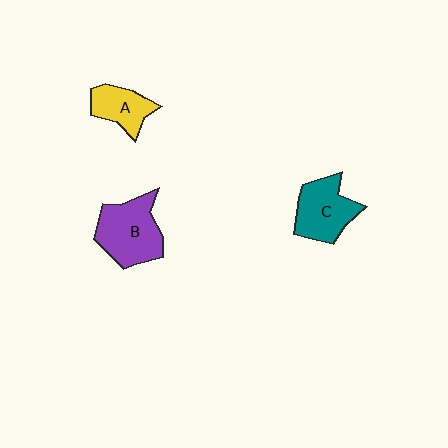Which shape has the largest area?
Shape B (purple).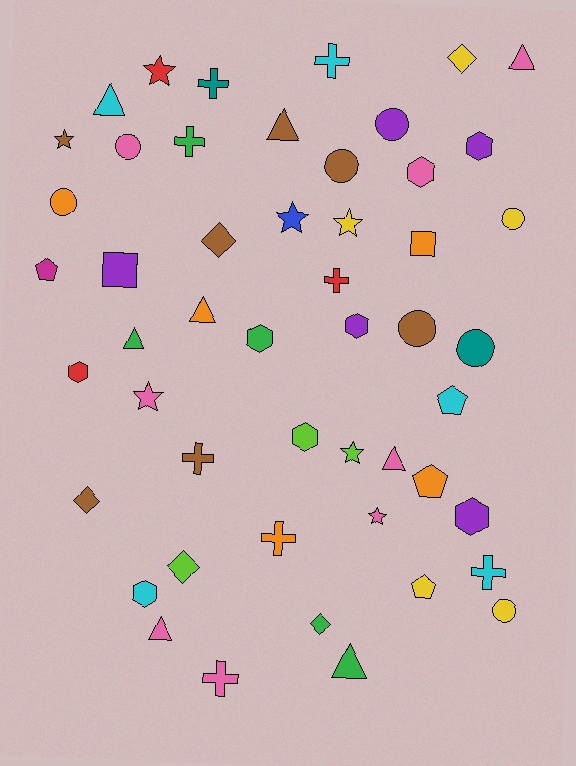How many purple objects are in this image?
There are 5 purple objects.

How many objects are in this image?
There are 50 objects.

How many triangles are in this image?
There are 8 triangles.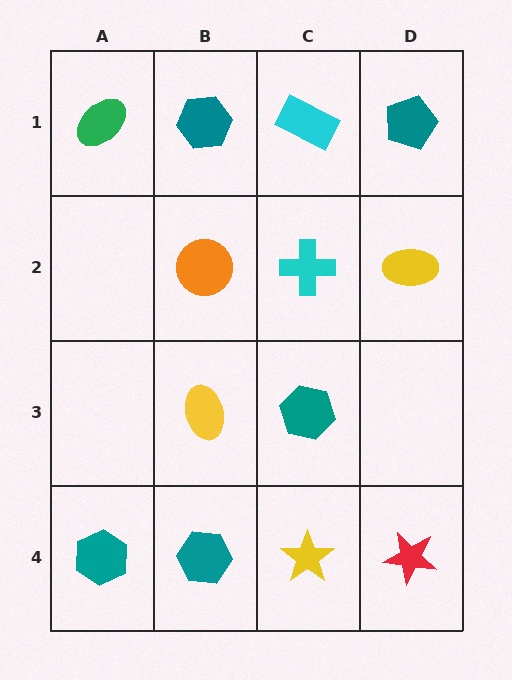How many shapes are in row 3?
2 shapes.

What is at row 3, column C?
A teal hexagon.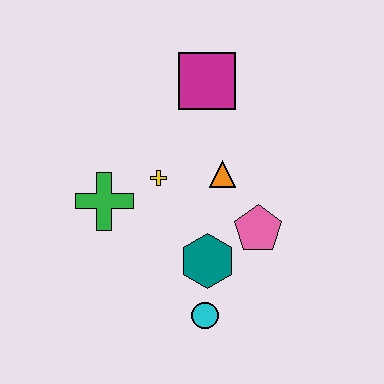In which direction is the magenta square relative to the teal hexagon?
The magenta square is above the teal hexagon.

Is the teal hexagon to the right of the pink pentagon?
No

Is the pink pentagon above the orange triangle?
No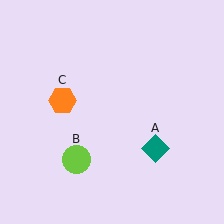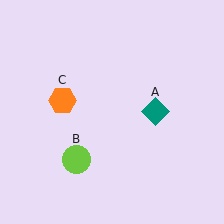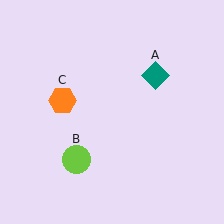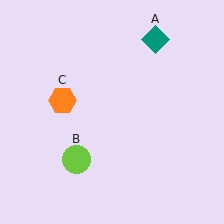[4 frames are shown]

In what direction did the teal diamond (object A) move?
The teal diamond (object A) moved up.